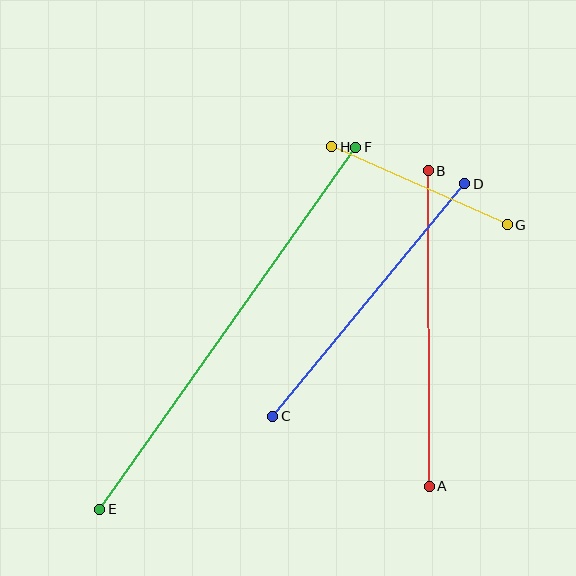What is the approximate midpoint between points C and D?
The midpoint is at approximately (369, 300) pixels.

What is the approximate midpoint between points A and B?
The midpoint is at approximately (429, 329) pixels.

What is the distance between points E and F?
The distance is approximately 443 pixels.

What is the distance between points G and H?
The distance is approximately 192 pixels.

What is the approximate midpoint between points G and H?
The midpoint is at approximately (419, 186) pixels.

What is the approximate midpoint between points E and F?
The midpoint is at approximately (228, 328) pixels.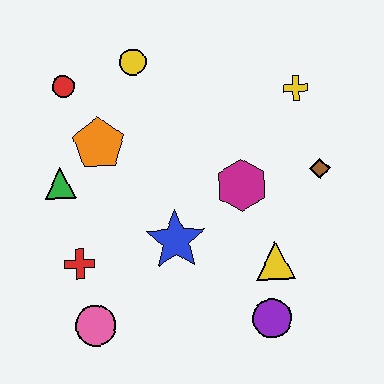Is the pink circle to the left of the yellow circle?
Yes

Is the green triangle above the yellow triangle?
Yes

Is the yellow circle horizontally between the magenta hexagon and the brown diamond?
No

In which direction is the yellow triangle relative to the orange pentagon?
The yellow triangle is to the right of the orange pentagon.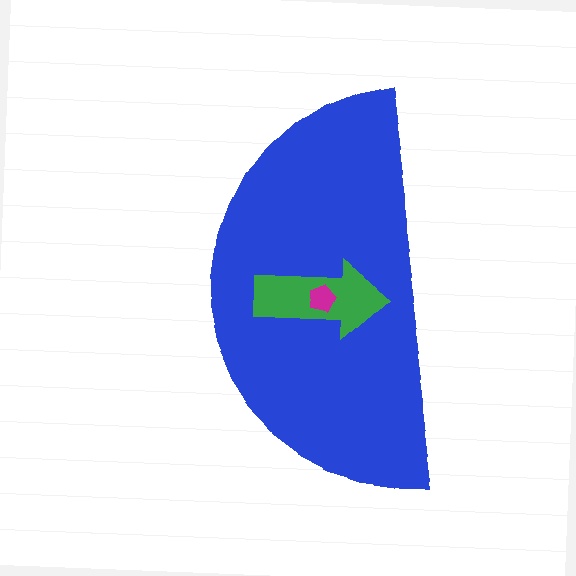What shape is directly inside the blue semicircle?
The green arrow.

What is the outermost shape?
The blue semicircle.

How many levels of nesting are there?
3.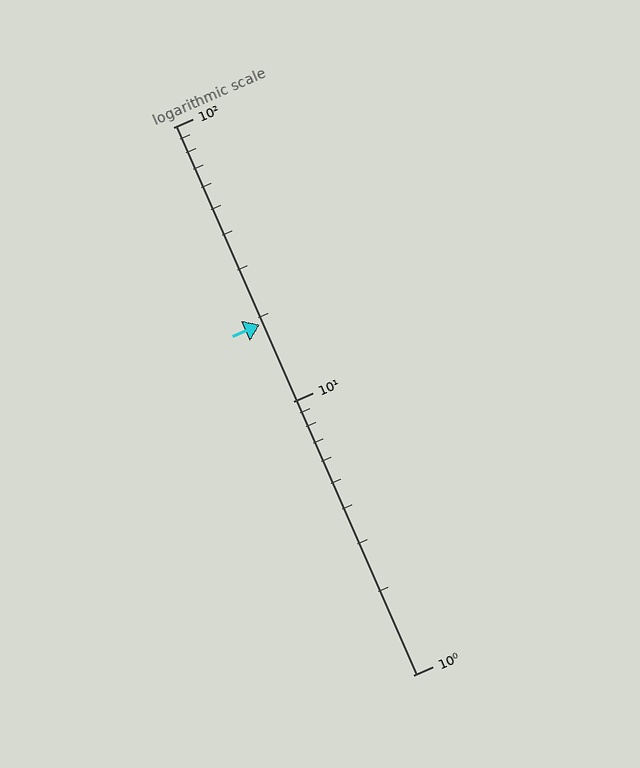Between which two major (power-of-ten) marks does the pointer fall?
The pointer is between 10 and 100.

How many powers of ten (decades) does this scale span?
The scale spans 2 decades, from 1 to 100.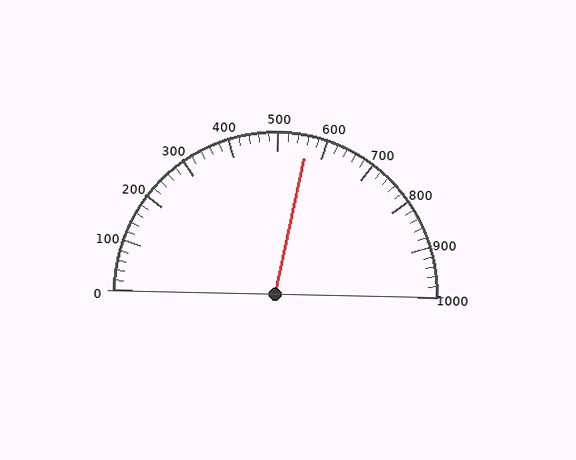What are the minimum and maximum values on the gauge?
The gauge ranges from 0 to 1000.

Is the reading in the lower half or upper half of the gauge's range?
The reading is in the upper half of the range (0 to 1000).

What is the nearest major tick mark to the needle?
The nearest major tick mark is 600.